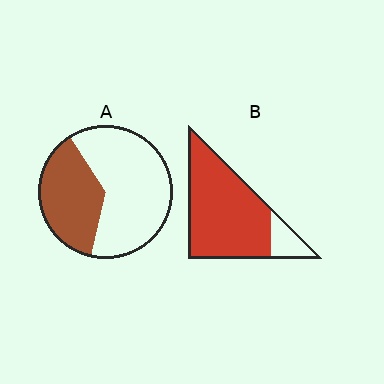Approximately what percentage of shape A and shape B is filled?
A is approximately 40% and B is approximately 85%.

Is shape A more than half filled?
No.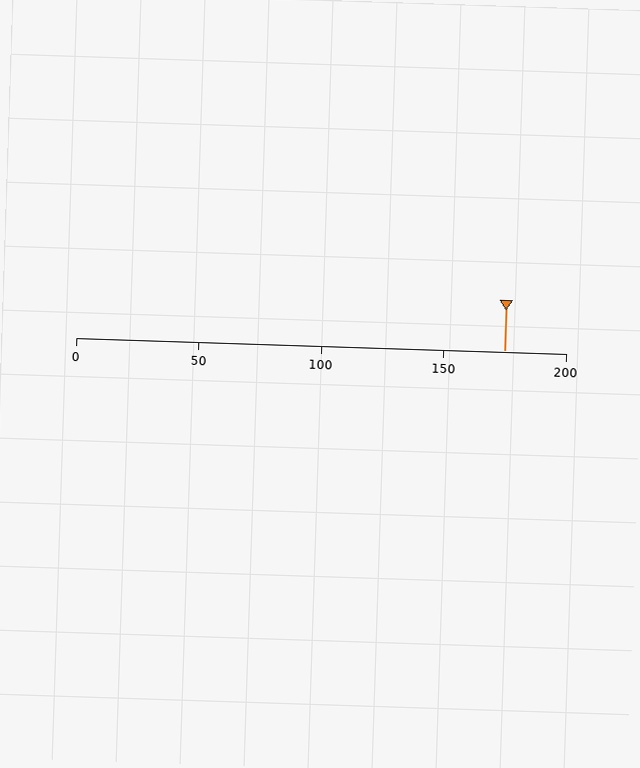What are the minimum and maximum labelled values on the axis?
The axis runs from 0 to 200.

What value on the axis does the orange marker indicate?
The marker indicates approximately 175.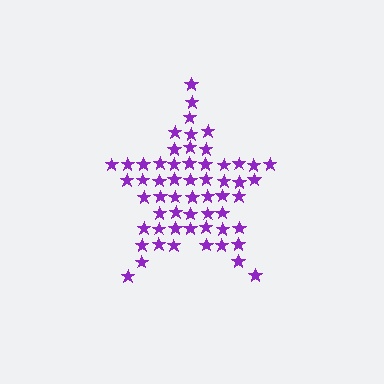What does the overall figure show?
The overall figure shows a star.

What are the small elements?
The small elements are stars.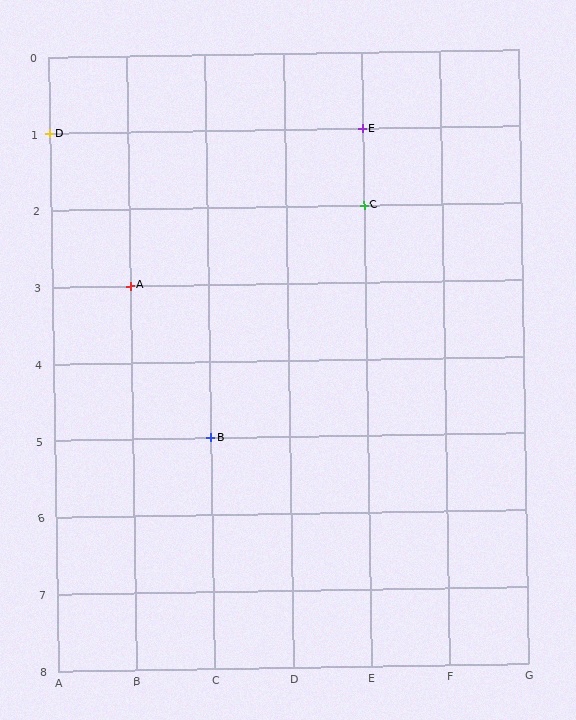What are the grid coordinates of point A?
Point A is at grid coordinates (B, 3).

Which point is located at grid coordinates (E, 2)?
Point C is at (E, 2).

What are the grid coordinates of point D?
Point D is at grid coordinates (A, 1).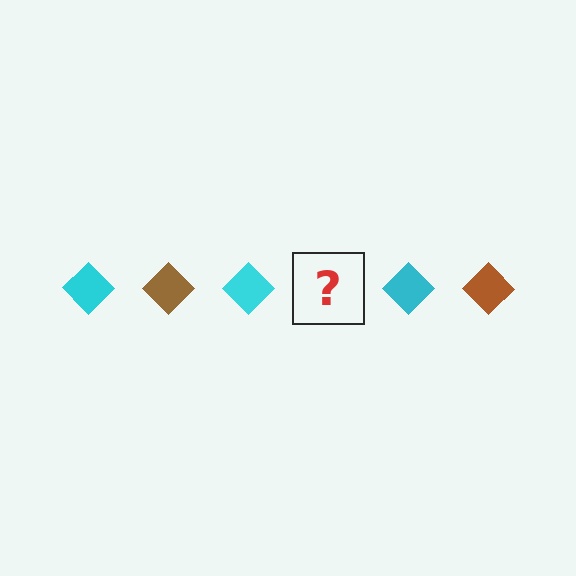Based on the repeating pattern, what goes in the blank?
The blank should be a brown diamond.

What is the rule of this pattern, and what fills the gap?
The rule is that the pattern cycles through cyan, brown diamonds. The gap should be filled with a brown diamond.